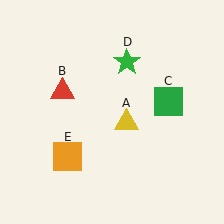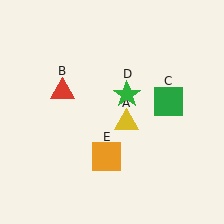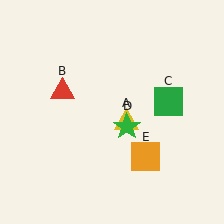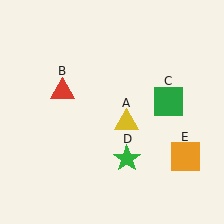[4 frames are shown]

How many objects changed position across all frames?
2 objects changed position: green star (object D), orange square (object E).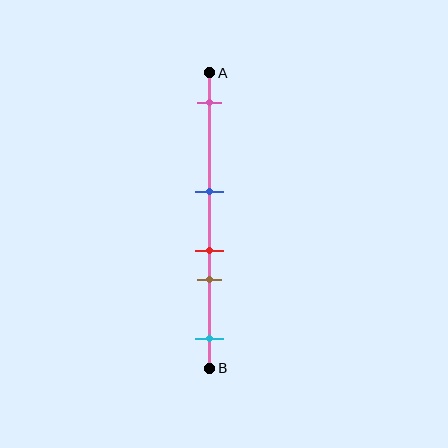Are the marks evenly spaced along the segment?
No, the marks are not evenly spaced.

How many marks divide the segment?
There are 5 marks dividing the segment.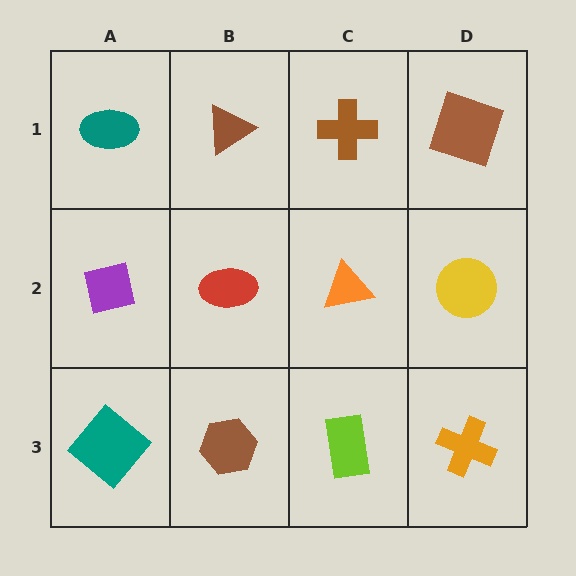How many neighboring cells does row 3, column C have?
3.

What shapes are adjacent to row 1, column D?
A yellow circle (row 2, column D), a brown cross (row 1, column C).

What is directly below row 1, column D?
A yellow circle.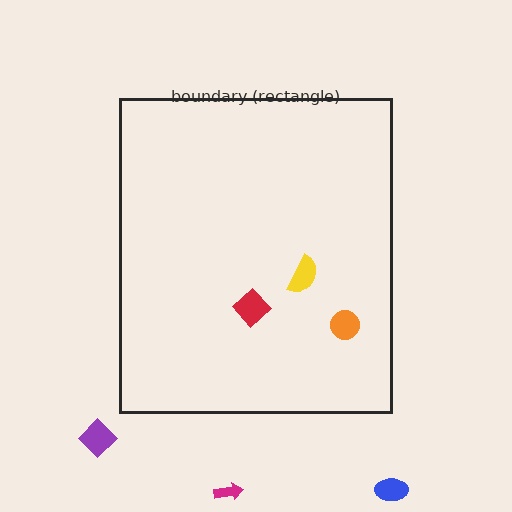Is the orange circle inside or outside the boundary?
Inside.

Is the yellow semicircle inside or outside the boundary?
Inside.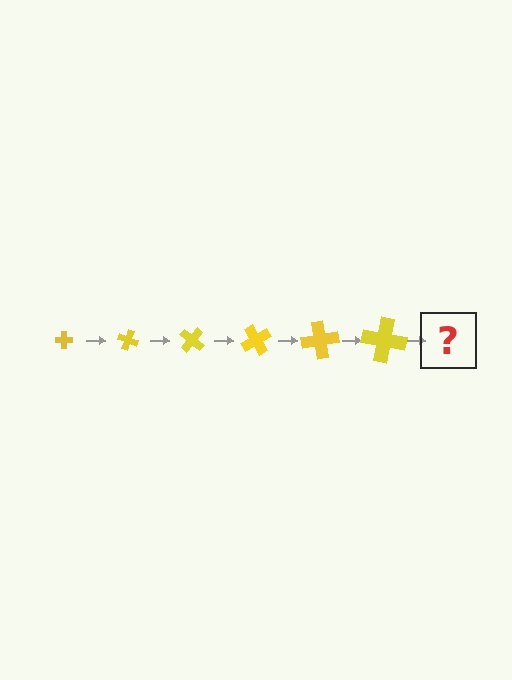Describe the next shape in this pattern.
It should be a cross, larger than the previous one and rotated 120 degrees from the start.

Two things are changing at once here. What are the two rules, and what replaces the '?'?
The two rules are that the cross grows larger each step and it rotates 20 degrees each step. The '?' should be a cross, larger than the previous one and rotated 120 degrees from the start.